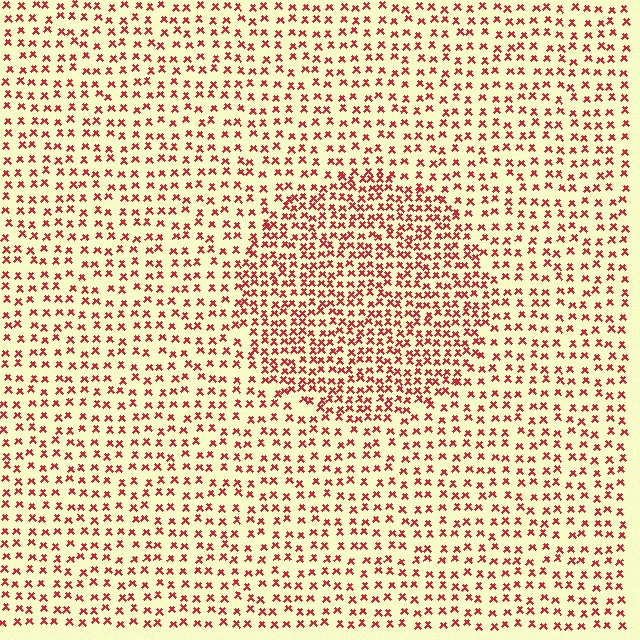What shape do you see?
I see a circle.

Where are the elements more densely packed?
The elements are more densely packed inside the circle boundary.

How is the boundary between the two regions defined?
The boundary is defined by a change in element density (approximately 1.8x ratio). All elements are the same color, size, and shape.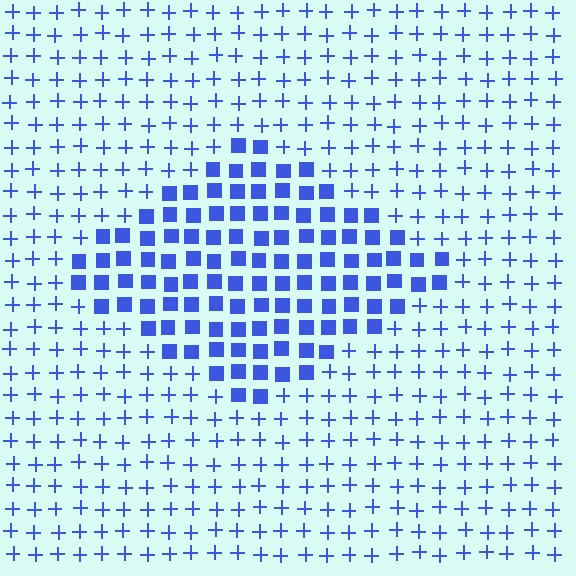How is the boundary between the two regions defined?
The boundary is defined by a change in element shape: squares inside vs. plus signs outside. All elements share the same color and spacing.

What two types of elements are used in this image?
The image uses squares inside the diamond region and plus signs outside it.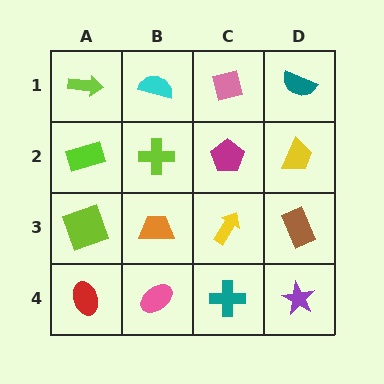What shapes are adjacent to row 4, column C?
A yellow arrow (row 3, column C), a pink ellipse (row 4, column B), a purple star (row 4, column D).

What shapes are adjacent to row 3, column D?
A yellow trapezoid (row 2, column D), a purple star (row 4, column D), a yellow arrow (row 3, column C).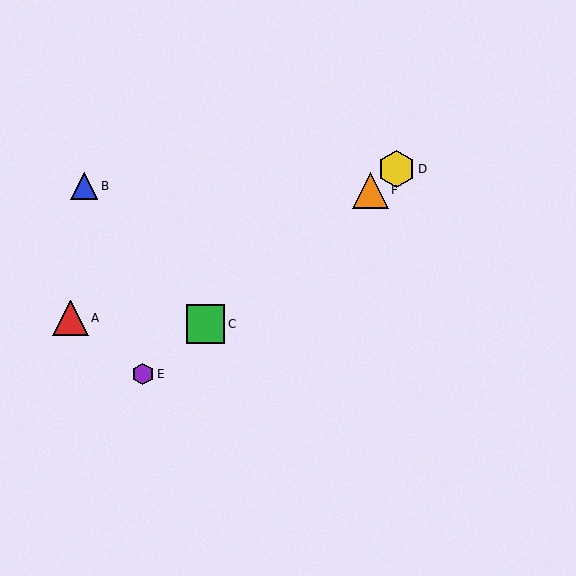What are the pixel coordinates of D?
Object D is at (397, 169).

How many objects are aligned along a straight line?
4 objects (C, D, E, F) are aligned along a straight line.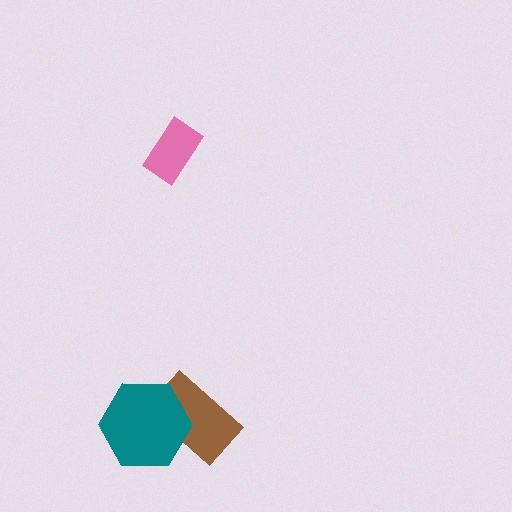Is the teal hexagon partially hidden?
No, no other shape covers it.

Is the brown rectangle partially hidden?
Yes, it is partially covered by another shape.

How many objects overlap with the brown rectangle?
1 object overlaps with the brown rectangle.